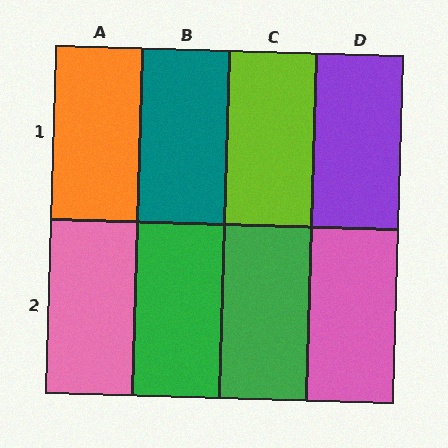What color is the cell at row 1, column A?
Orange.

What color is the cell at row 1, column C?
Lime.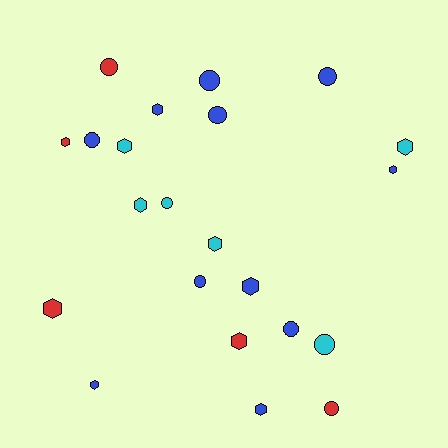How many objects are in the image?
There are 22 objects.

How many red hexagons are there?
There are 3 red hexagons.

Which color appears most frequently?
Blue, with 11 objects.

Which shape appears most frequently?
Hexagon, with 12 objects.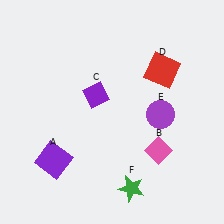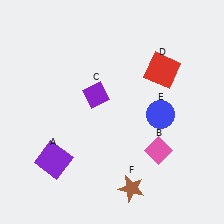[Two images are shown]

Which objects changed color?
E changed from purple to blue. F changed from green to brown.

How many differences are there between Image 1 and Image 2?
There are 2 differences between the two images.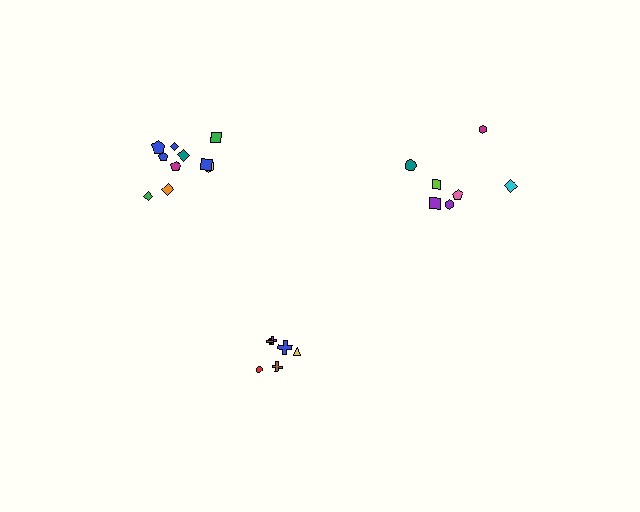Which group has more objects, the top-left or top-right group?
The top-left group.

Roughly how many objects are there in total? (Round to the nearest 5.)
Roughly 25 objects in total.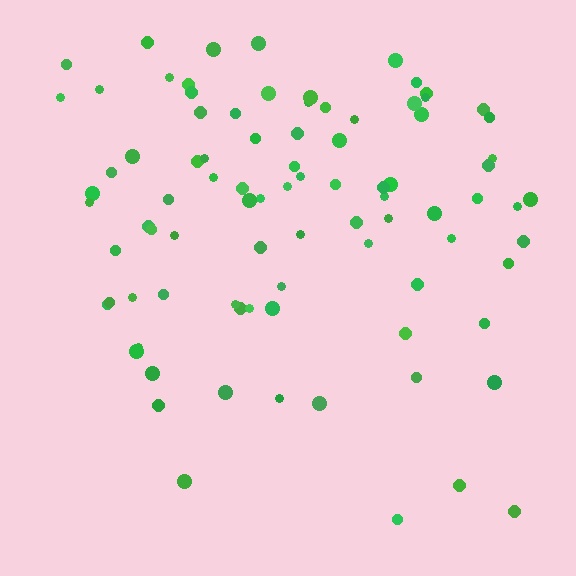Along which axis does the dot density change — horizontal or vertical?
Vertical.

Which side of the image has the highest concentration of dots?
The top.